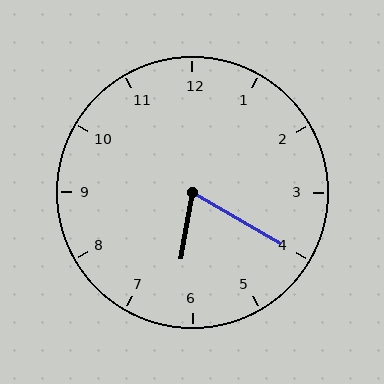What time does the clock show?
6:20.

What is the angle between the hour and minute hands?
Approximately 70 degrees.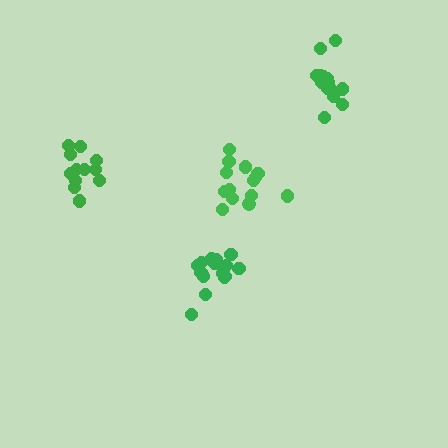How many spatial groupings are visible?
There are 4 spatial groupings.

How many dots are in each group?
Group 1: 12 dots, Group 2: 16 dots, Group 3: 14 dots, Group 4: 17 dots (59 total).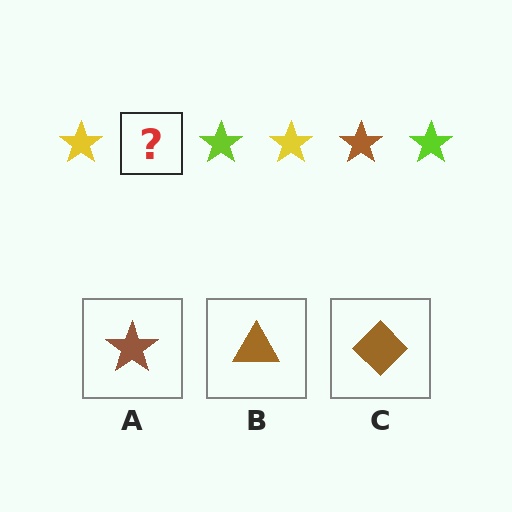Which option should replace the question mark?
Option A.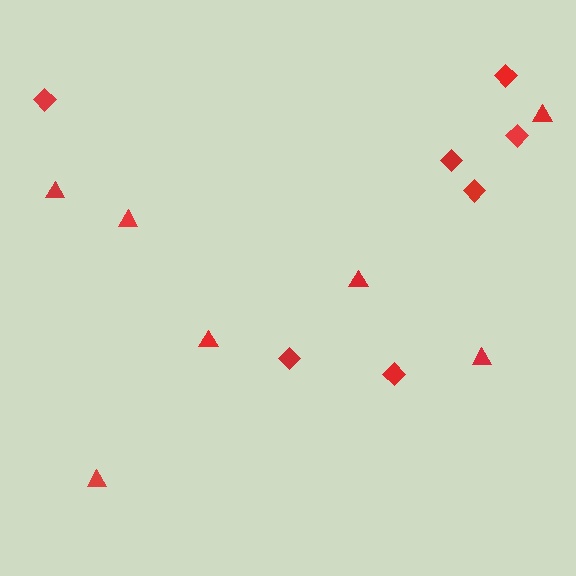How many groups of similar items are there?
There are 2 groups: one group of diamonds (7) and one group of triangles (7).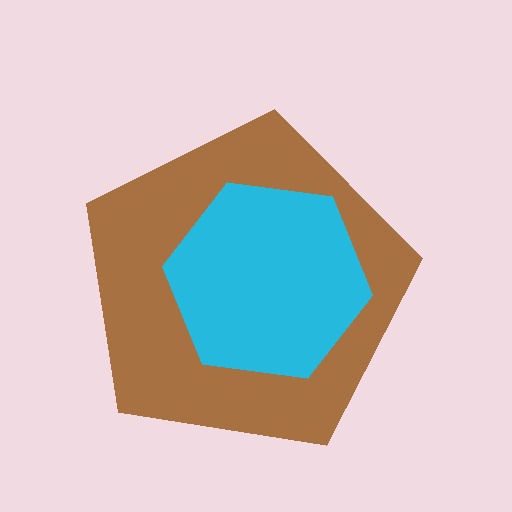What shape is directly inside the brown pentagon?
The cyan hexagon.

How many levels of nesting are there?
2.